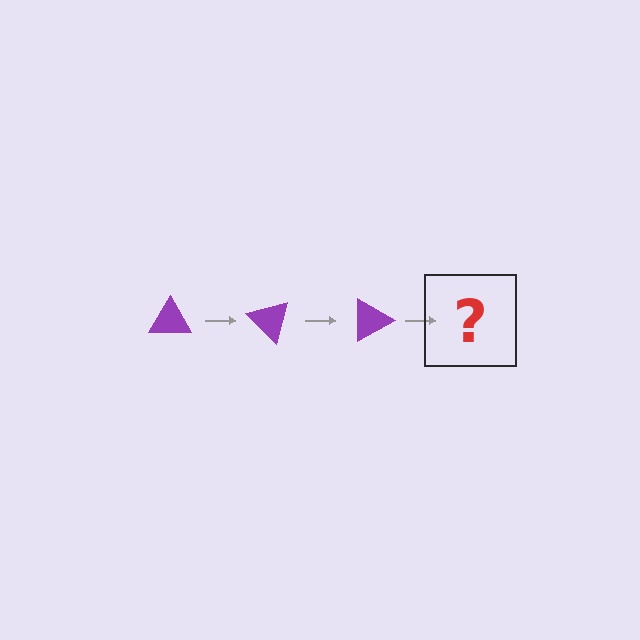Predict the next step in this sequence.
The next step is a purple triangle rotated 135 degrees.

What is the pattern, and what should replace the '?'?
The pattern is that the triangle rotates 45 degrees each step. The '?' should be a purple triangle rotated 135 degrees.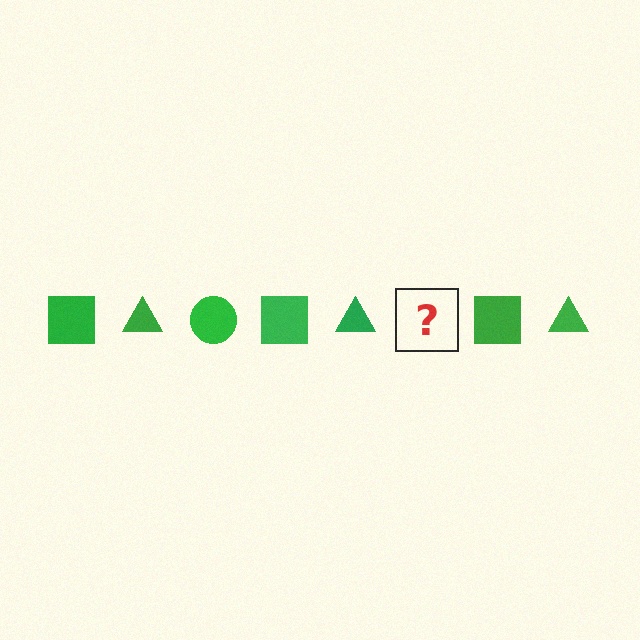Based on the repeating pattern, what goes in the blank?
The blank should be a green circle.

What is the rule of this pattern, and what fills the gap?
The rule is that the pattern cycles through square, triangle, circle shapes in green. The gap should be filled with a green circle.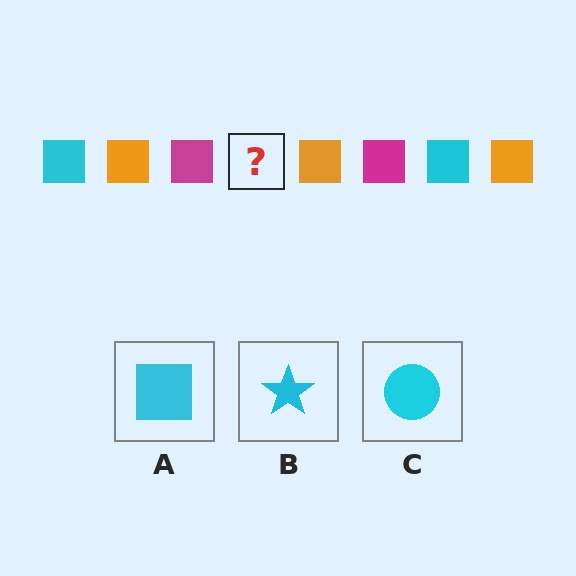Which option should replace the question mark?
Option A.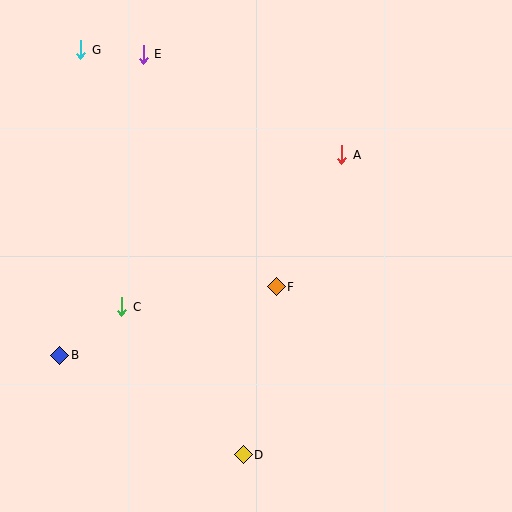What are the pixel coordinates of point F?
Point F is at (276, 287).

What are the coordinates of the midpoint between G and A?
The midpoint between G and A is at (211, 102).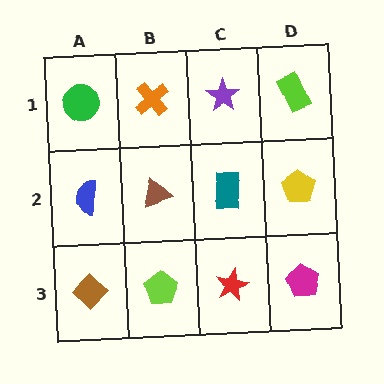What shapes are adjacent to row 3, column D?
A yellow pentagon (row 2, column D), a red star (row 3, column C).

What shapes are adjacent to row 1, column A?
A blue semicircle (row 2, column A), an orange cross (row 1, column B).